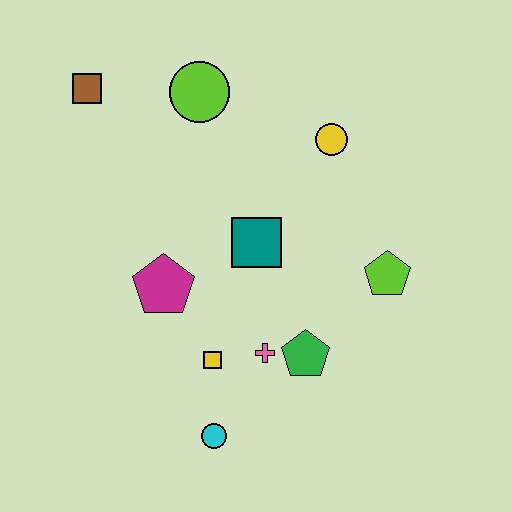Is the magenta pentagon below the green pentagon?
No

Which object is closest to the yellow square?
The pink cross is closest to the yellow square.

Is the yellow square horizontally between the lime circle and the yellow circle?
Yes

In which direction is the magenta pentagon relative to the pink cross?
The magenta pentagon is to the left of the pink cross.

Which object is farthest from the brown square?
The cyan circle is farthest from the brown square.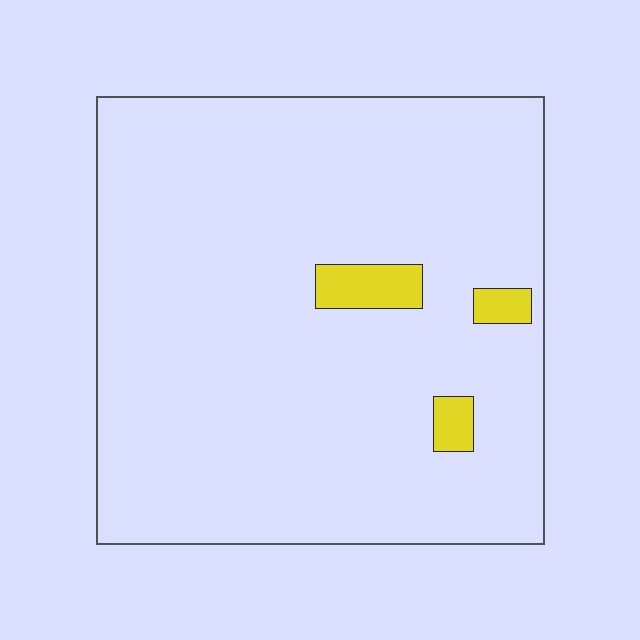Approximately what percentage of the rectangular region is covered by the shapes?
Approximately 5%.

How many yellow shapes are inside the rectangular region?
3.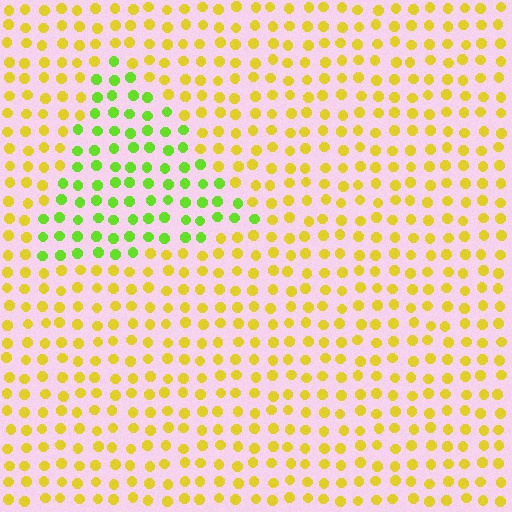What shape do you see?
I see a triangle.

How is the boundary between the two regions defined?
The boundary is defined purely by a slight shift in hue (about 46 degrees). Spacing, size, and orientation are identical on both sides.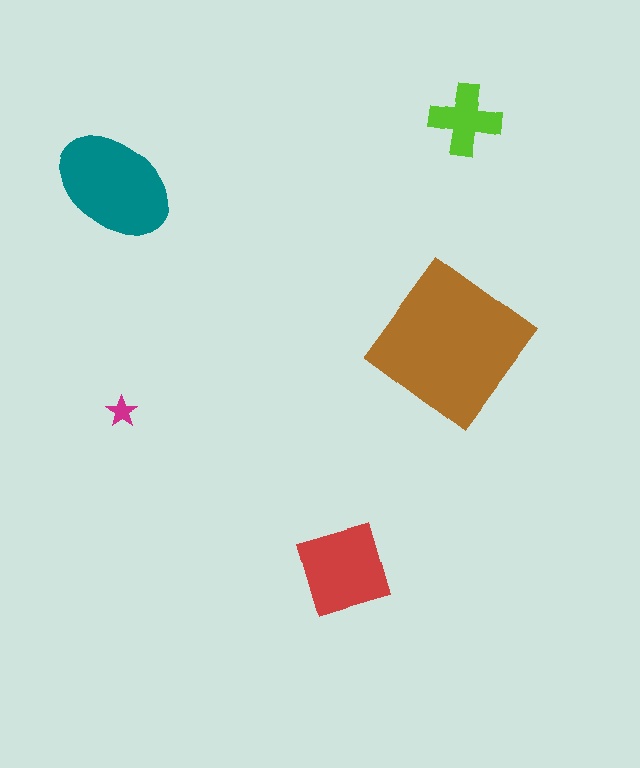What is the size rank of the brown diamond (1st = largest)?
1st.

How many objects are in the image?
There are 5 objects in the image.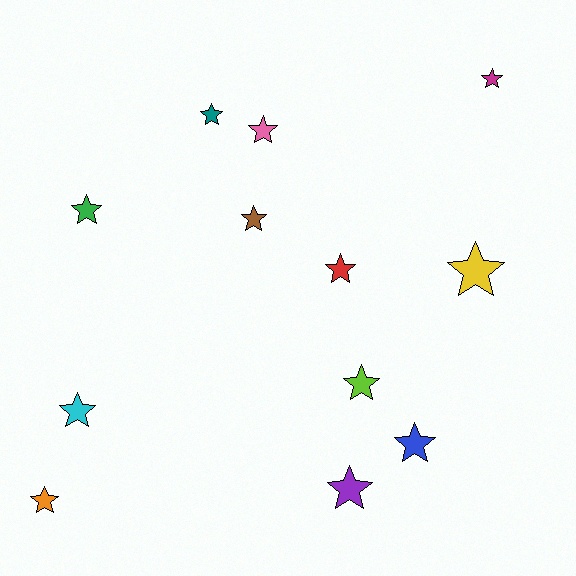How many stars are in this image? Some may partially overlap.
There are 12 stars.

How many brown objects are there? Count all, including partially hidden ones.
There is 1 brown object.